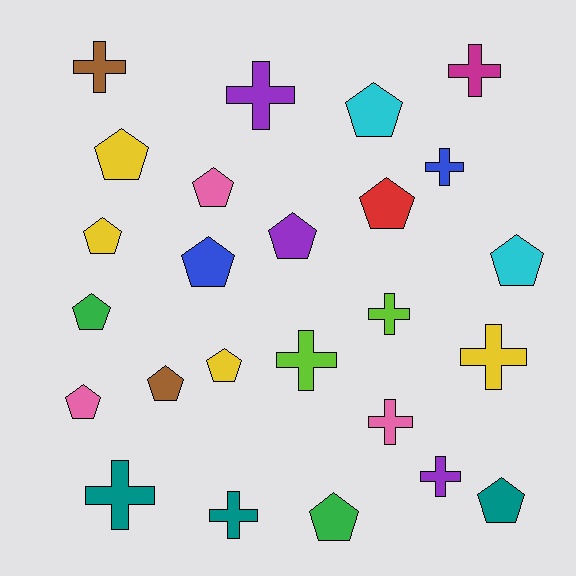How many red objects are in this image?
There is 1 red object.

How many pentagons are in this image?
There are 14 pentagons.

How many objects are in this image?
There are 25 objects.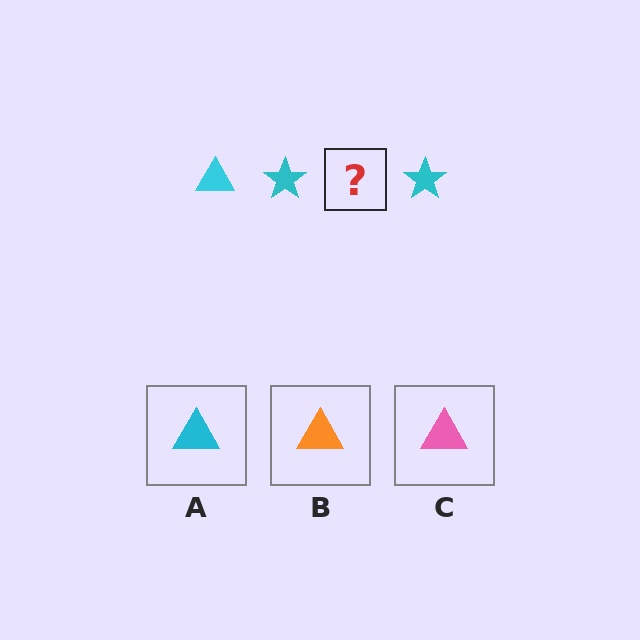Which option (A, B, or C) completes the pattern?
A.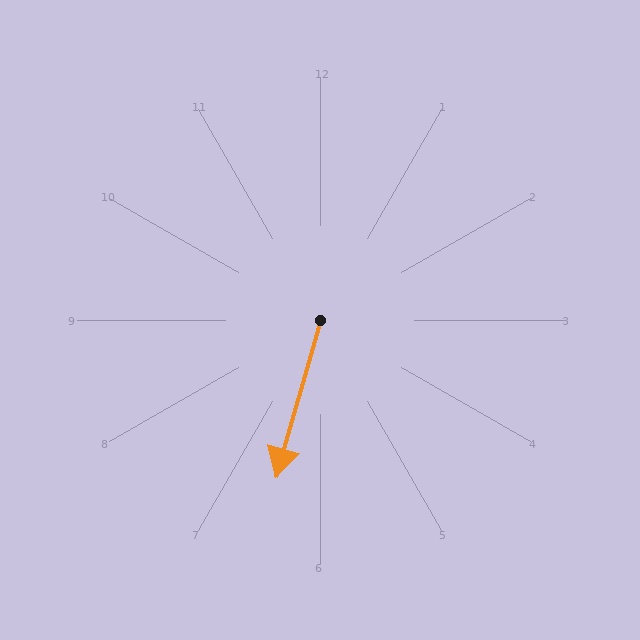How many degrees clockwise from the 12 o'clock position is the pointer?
Approximately 196 degrees.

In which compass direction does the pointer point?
South.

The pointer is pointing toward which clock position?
Roughly 7 o'clock.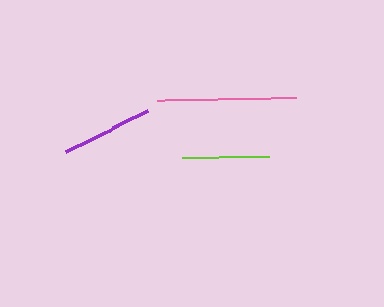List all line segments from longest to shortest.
From longest to shortest: pink, purple, lime.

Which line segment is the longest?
The pink line is the longest at approximately 140 pixels.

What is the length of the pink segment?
The pink segment is approximately 140 pixels long.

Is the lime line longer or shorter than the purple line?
The purple line is longer than the lime line.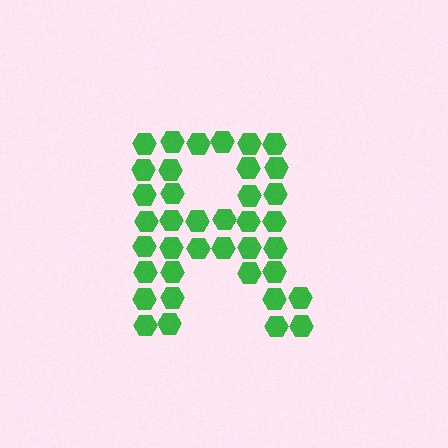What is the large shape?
The large shape is the letter R.